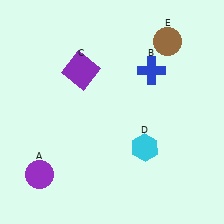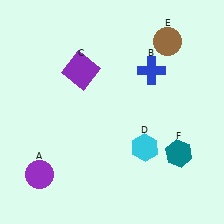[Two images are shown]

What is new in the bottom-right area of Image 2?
A teal hexagon (F) was added in the bottom-right area of Image 2.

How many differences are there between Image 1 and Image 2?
There is 1 difference between the two images.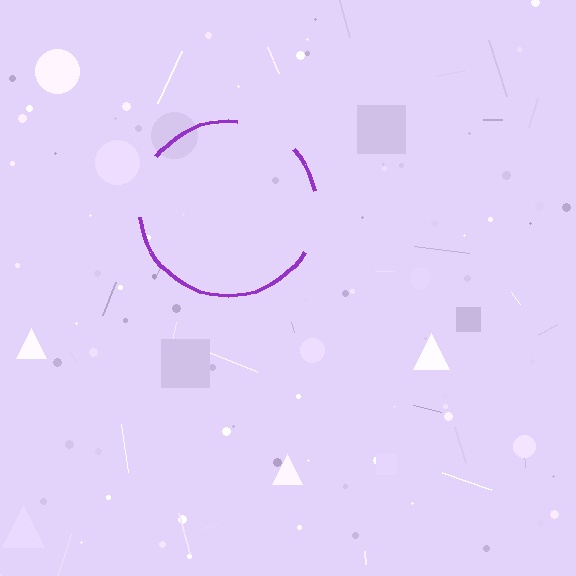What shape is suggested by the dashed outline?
The dashed outline suggests a circle.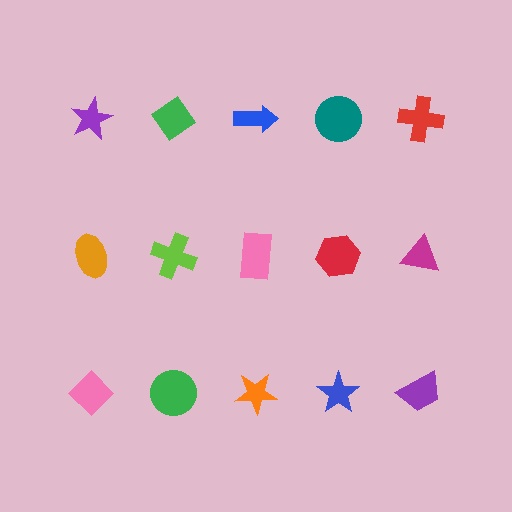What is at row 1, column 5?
A red cross.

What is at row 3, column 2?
A green circle.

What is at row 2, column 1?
An orange ellipse.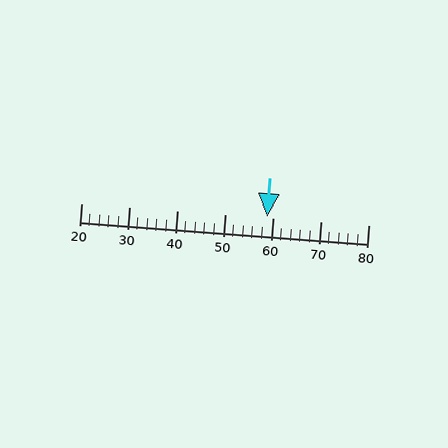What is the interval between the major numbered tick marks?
The major tick marks are spaced 10 units apart.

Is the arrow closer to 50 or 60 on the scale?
The arrow is closer to 60.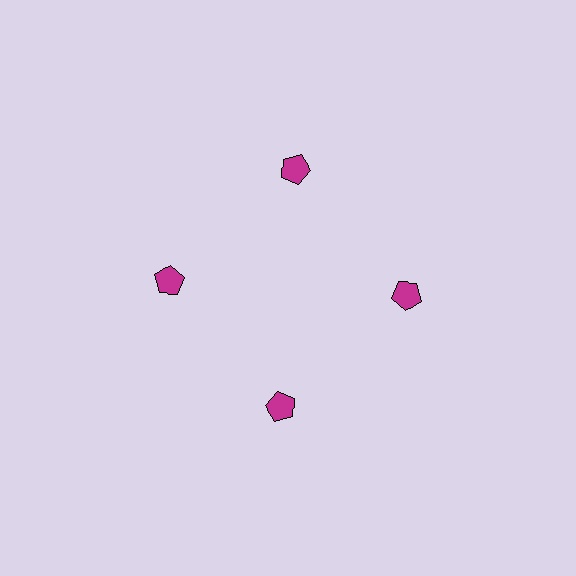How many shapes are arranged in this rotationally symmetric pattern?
There are 4 shapes, arranged in 4 groups of 1.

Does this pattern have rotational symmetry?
Yes, this pattern has 4-fold rotational symmetry. It looks the same after rotating 90 degrees around the center.